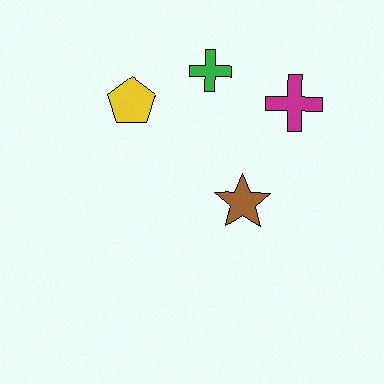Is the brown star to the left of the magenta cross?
Yes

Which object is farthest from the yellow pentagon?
The magenta cross is farthest from the yellow pentagon.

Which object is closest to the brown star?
The magenta cross is closest to the brown star.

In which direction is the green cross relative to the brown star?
The green cross is above the brown star.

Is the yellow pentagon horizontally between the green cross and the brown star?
No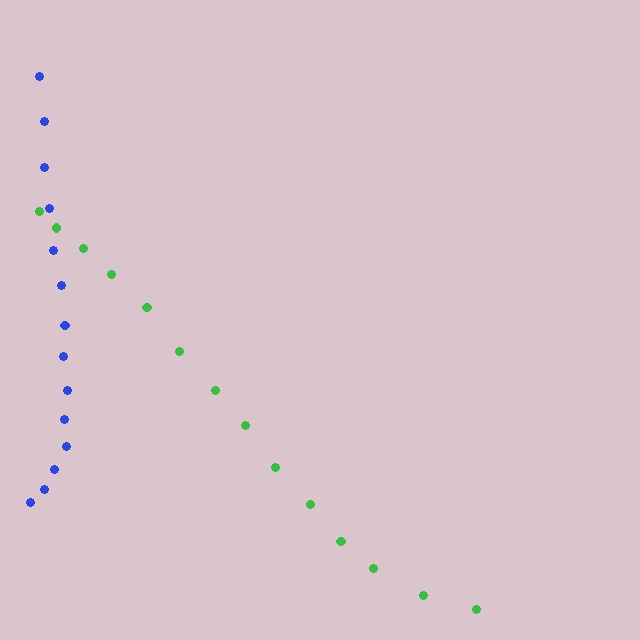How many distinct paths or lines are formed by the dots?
There are 2 distinct paths.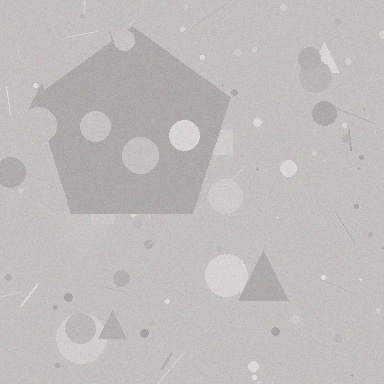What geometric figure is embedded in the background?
A pentagon is embedded in the background.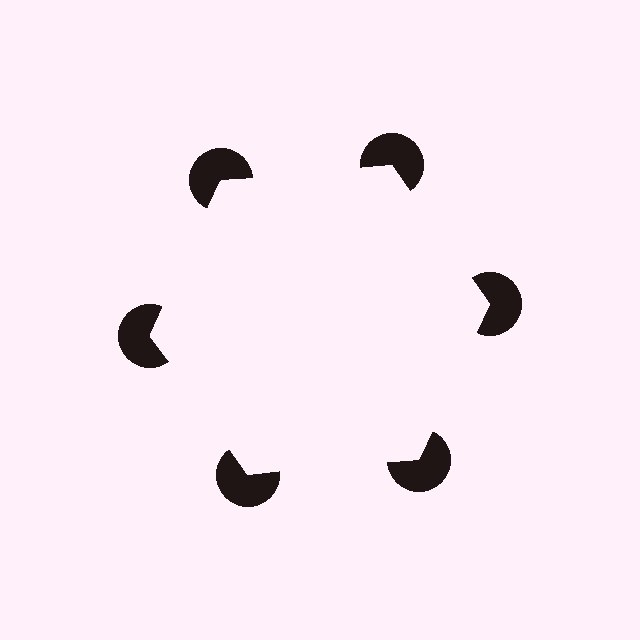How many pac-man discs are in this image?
There are 6 — one at each vertex of the illusory hexagon.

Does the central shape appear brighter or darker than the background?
It typically appears slightly brighter than the background, even though no actual brightness change is drawn.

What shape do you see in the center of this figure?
An illusory hexagon — its edges are inferred from the aligned wedge cuts in the pac-man discs, not physically drawn.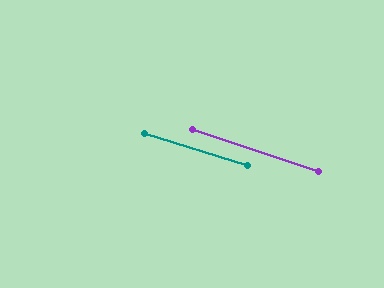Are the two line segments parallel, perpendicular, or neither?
Parallel — their directions differ by only 1.4°.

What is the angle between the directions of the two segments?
Approximately 1 degree.